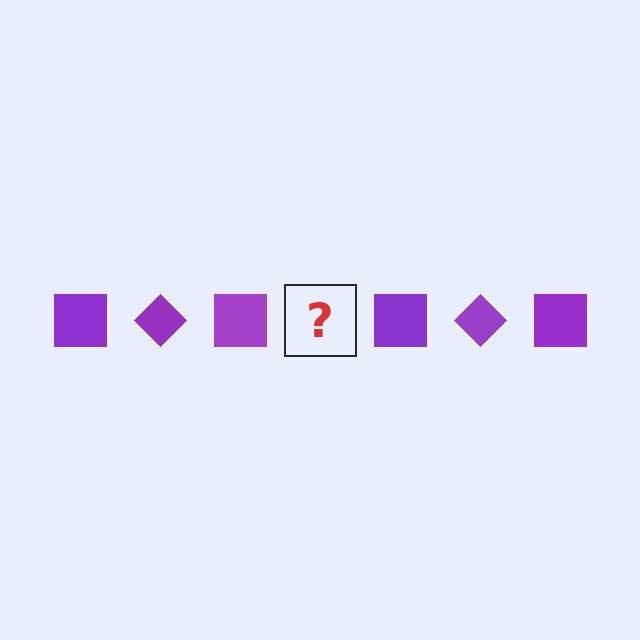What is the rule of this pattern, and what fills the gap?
The rule is that the pattern cycles through square, diamond shapes in purple. The gap should be filled with a purple diamond.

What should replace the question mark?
The question mark should be replaced with a purple diamond.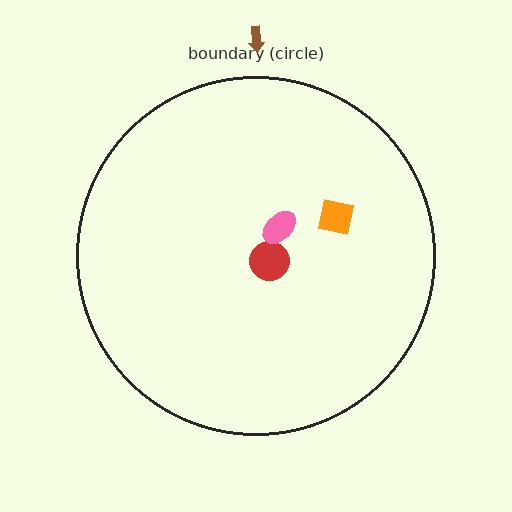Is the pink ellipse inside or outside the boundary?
Inside.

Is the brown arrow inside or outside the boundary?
Outside.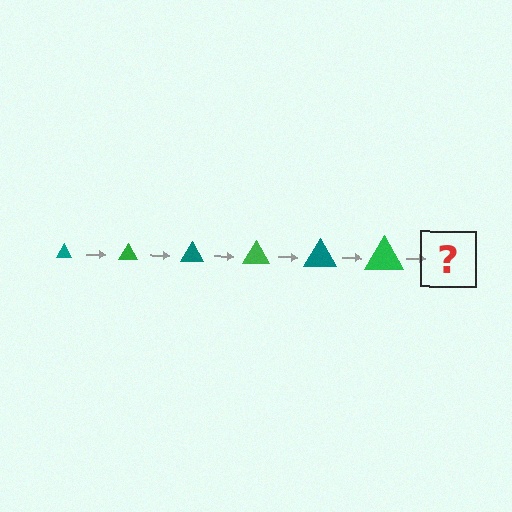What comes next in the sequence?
The next element should be a teal triangle, larger than the previous one.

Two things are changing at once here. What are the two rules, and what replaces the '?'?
The two rules are that the triangle grows larger each step and the color cycles through teal and green. The '?' should be a teal triangle, larger than the previous one.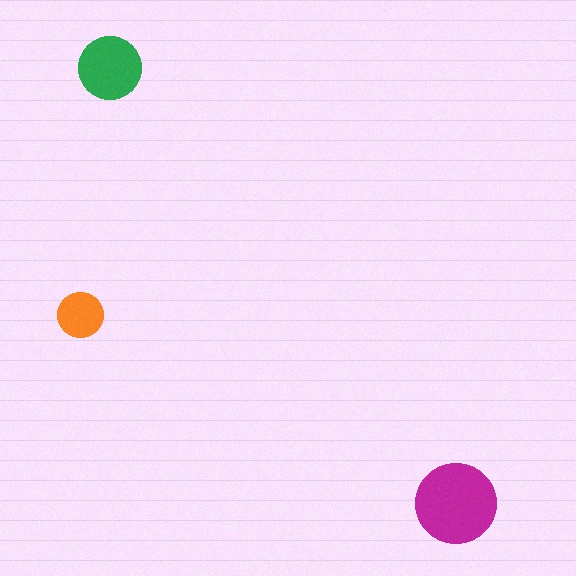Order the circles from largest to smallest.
the magenta one, the green one, the orange one.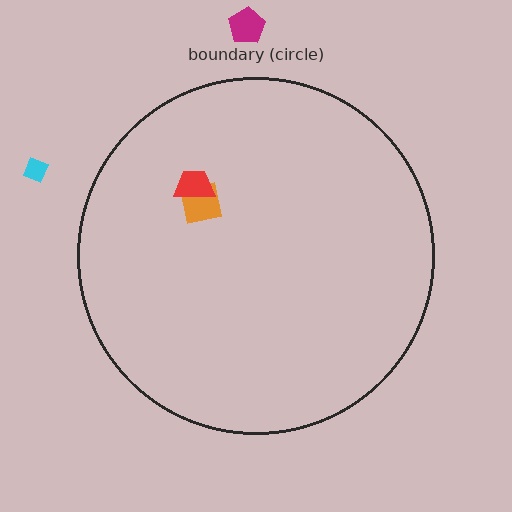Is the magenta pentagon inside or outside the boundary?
Outside.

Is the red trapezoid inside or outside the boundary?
Inside.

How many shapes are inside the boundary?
2 inside, 2 outside.